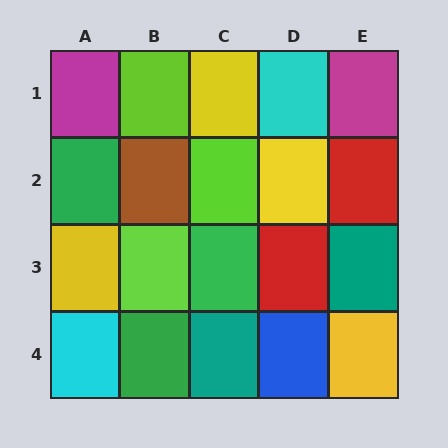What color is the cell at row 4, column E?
Yellow.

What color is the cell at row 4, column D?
Blue.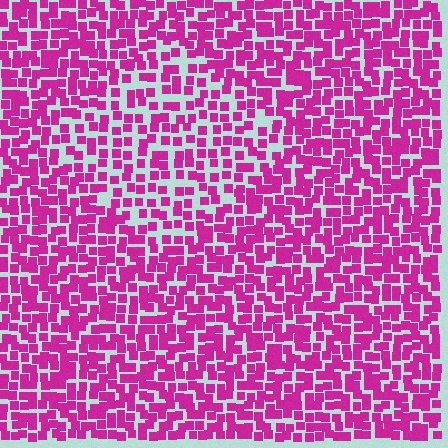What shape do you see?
I see a diamond.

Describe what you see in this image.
The image contains small magenta elements arranged at two different densities. A diamond-shaped region is visible where the elements are less densely packed than the surrounding area.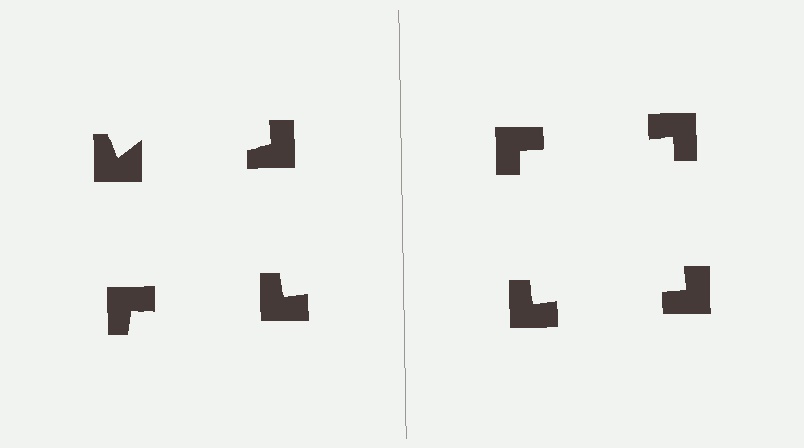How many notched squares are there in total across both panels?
8 — 4 on each side.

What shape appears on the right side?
An illusory square.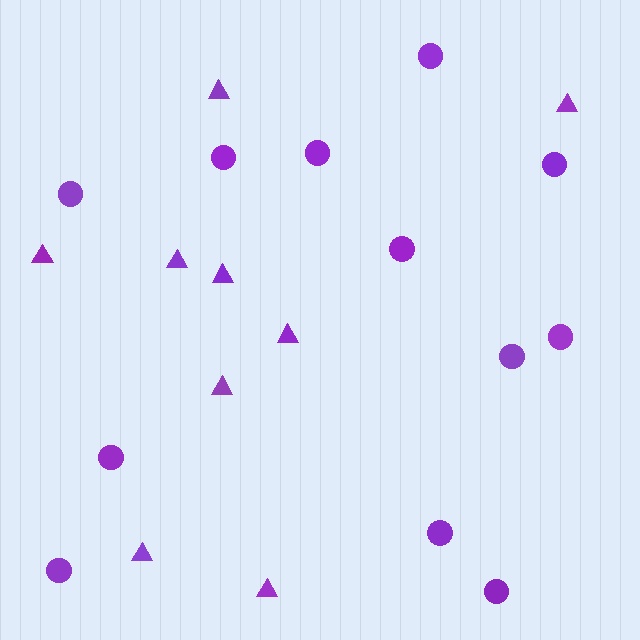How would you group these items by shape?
There are 2 groups: one group of triangles (9) and one group of circles (12).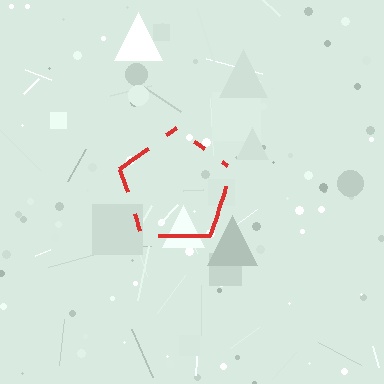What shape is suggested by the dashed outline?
The dashed outline suggests a pentagon.